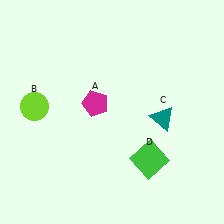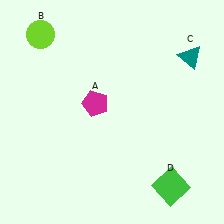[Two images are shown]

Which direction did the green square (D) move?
The green square (D) moved down.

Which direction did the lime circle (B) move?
The lime circle (B) moved up.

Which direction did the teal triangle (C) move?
The teal triangle (C) moved up.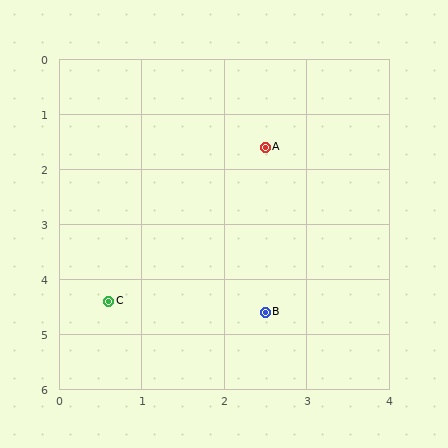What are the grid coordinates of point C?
Point C is at approximately (0.6, 4.4).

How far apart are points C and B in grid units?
Points C and B are about 1.9 grid units apart.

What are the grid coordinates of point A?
Point A is at approximately (2.5, 1.6).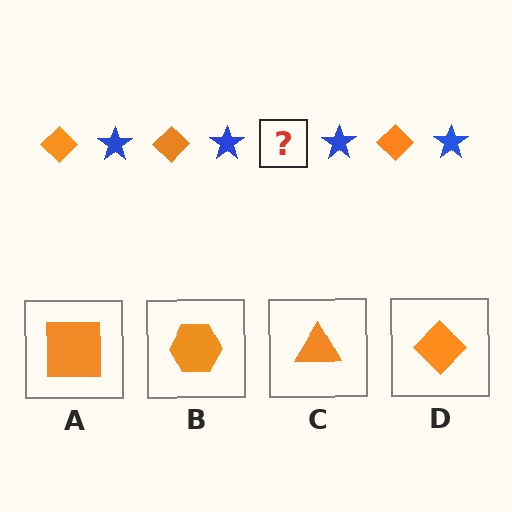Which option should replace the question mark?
Option D.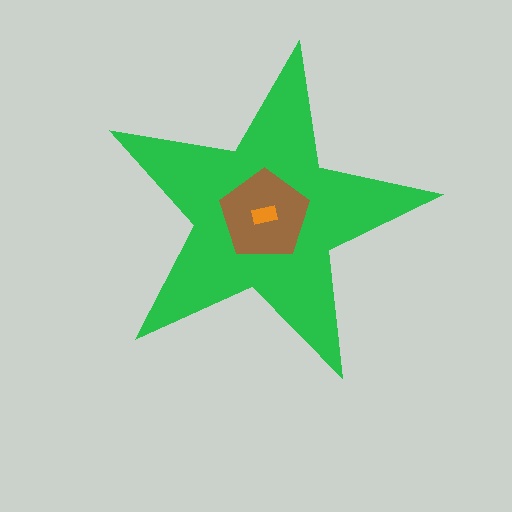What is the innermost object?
The orange rectangle.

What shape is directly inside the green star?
The brown pentagon.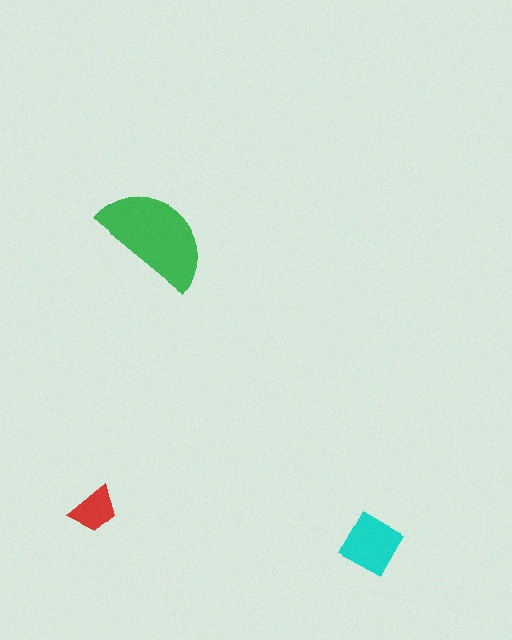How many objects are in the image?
There are 3 objects in the image.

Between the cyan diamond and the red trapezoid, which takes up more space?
The cyan diamond.